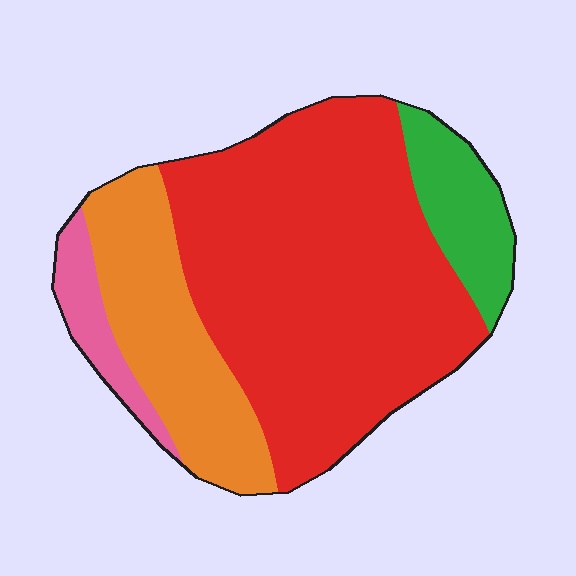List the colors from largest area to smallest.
From largest to smallest: red, orange, green, pink.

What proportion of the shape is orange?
Orange takes up about one fifth (1/5) of the shape.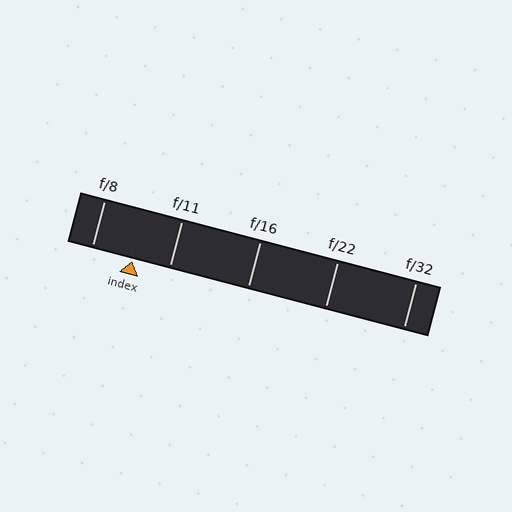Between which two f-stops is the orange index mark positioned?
The index mark is between f/8 and f/11.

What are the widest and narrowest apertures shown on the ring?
The widest aperture shown is f/8 and the narrowest is f/32.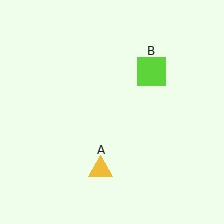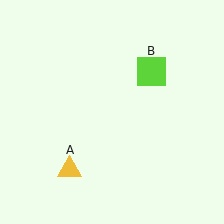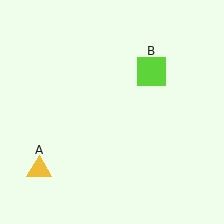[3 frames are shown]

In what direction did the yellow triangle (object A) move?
The yellow triangle (object A) moved left.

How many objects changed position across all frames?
1 object changed position: yellow triangle (object A).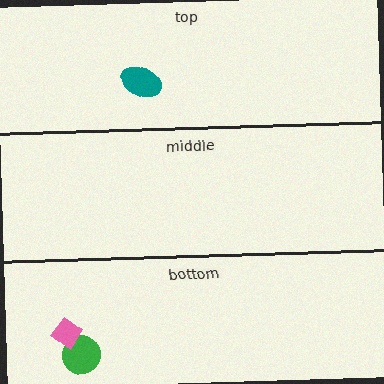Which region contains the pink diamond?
The bottom region.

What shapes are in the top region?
The teal ellipse.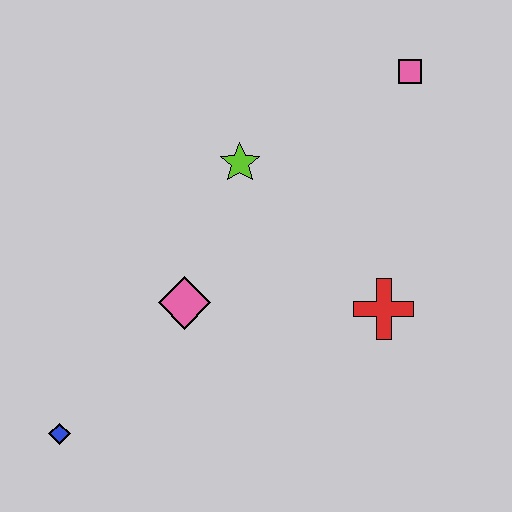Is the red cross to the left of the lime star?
No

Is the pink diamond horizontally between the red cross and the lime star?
No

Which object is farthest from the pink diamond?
The pink square is farthest from the pink diamond.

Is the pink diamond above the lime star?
No